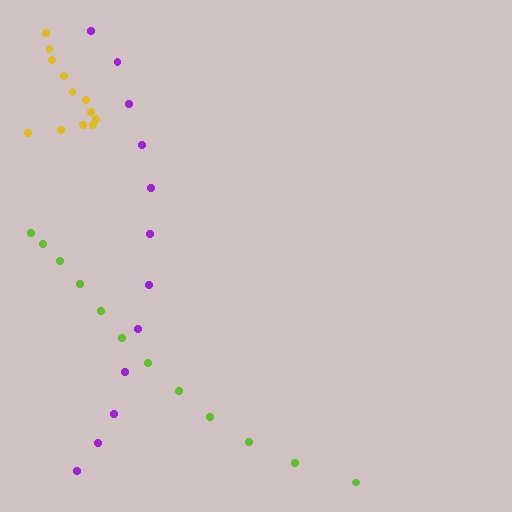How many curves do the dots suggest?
There are 3 distinct paths.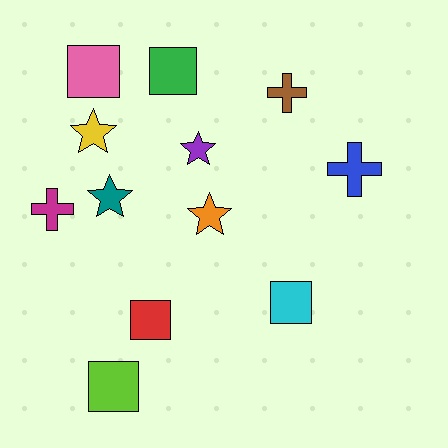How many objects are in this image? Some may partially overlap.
There are 12 objects.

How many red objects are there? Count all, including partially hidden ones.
There is 1 red object.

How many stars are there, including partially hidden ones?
There are 4 stars.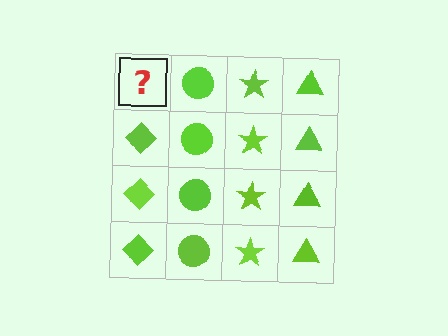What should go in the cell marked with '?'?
The missing cell should contain a lime diamond.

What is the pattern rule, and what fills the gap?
The rule is that each column has a consistent shape. The gap should be filled with a lime diamond.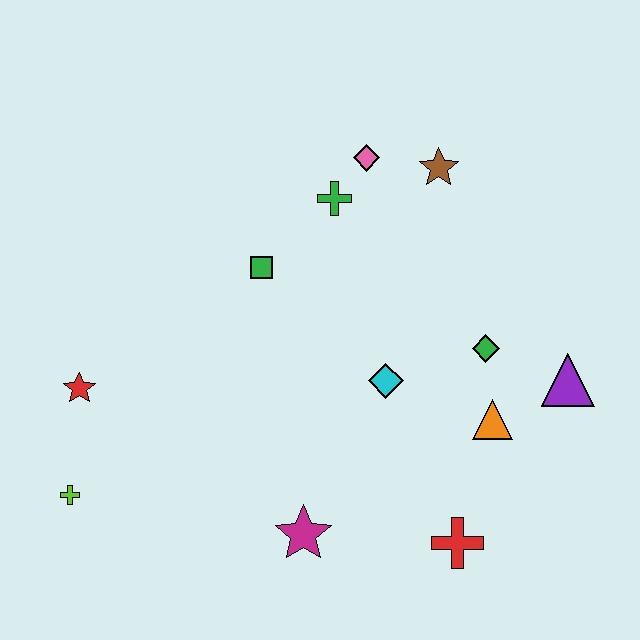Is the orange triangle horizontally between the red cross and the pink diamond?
No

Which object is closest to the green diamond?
The orange triangle is closest to the green diamond.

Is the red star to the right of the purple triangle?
No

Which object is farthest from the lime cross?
The purple triangle is farthest from the lime cross.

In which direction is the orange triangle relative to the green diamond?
The orange triangle is below the green diamond.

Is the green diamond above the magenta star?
Yes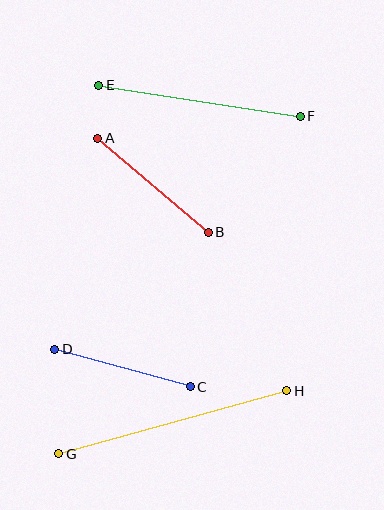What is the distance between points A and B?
The distance is approximately 145 pixels.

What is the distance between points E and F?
The distance is approximately 204 pixels.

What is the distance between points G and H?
The distance is approximately 237 pixels.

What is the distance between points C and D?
The distance is approximately 140 pixels.